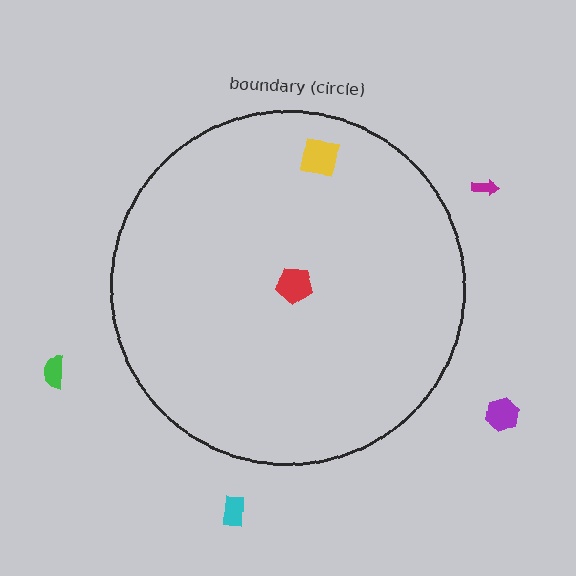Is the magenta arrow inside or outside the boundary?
Outside.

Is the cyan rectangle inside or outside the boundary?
Outside.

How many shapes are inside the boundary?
2 inside, 4 outside.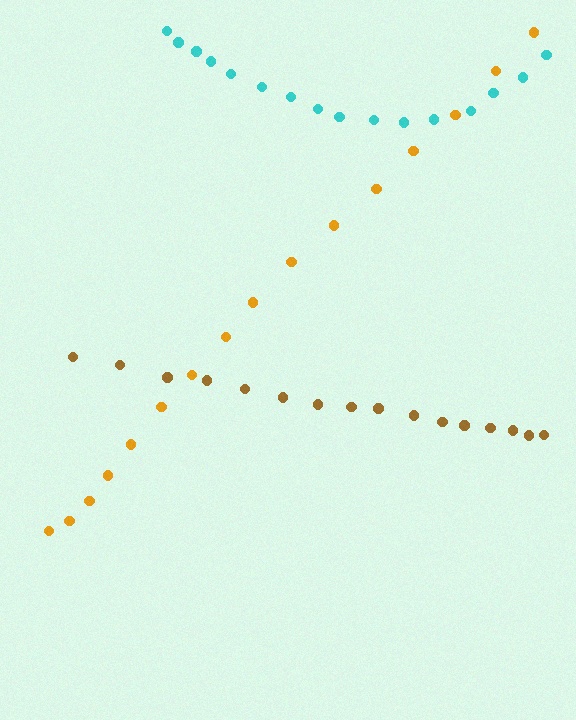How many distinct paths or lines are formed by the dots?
There are 3 distinct paths.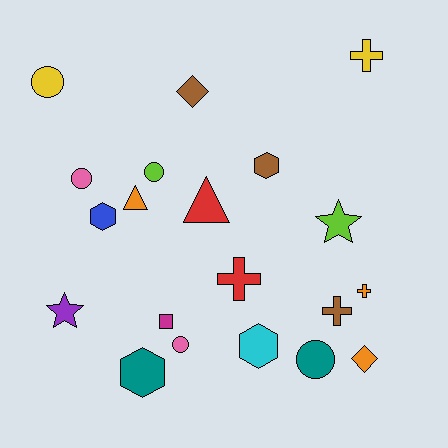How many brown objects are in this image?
There are 3 brown objects.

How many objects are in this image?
There are 20 objects.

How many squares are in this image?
There is 1 square.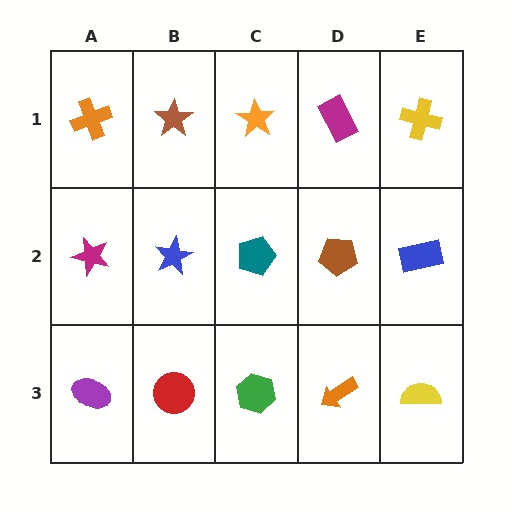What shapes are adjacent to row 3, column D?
A brown pentagon (row 2, column D), a green hexagon (row 3, column C), a yellow semicircle (row 3, column E).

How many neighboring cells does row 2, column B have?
4.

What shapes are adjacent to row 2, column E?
A yellow cross (row 1, column E), a yellow semicircle (row 3, column E), a brown pentagon (row 2, column D).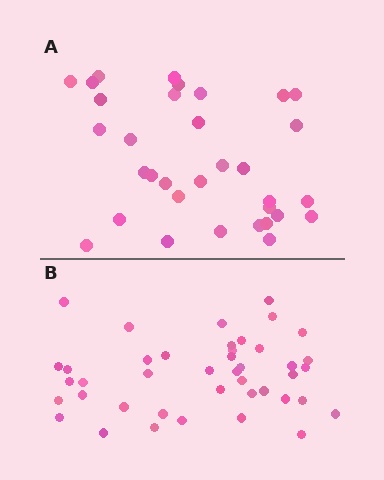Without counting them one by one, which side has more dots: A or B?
Region B (the bottom region) has more dots.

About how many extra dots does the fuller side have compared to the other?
Region B has roughly 8 or so more dots than region A.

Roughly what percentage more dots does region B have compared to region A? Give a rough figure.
About 25% more.